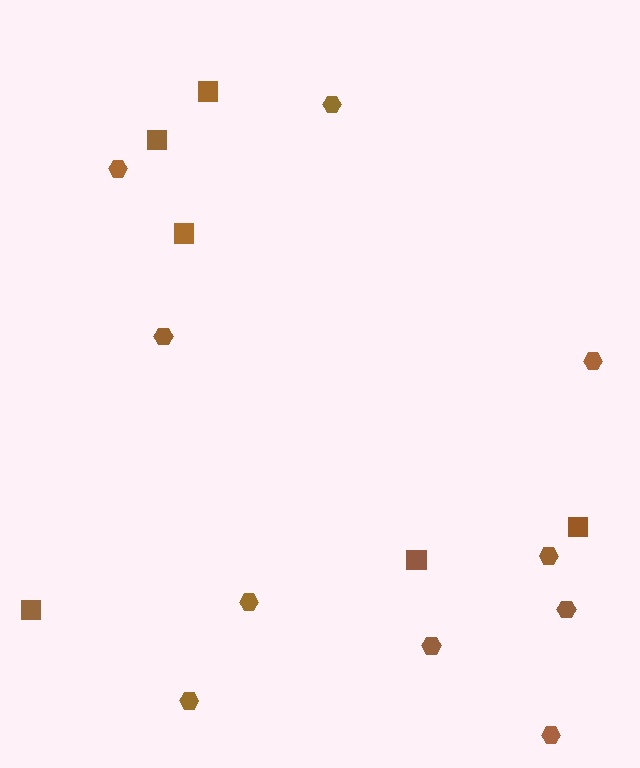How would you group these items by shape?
There are 2 groups: one group of squares (6) and one group of hexagons (10).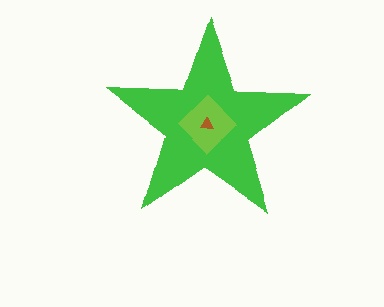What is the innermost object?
The brown triangle.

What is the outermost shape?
The green star.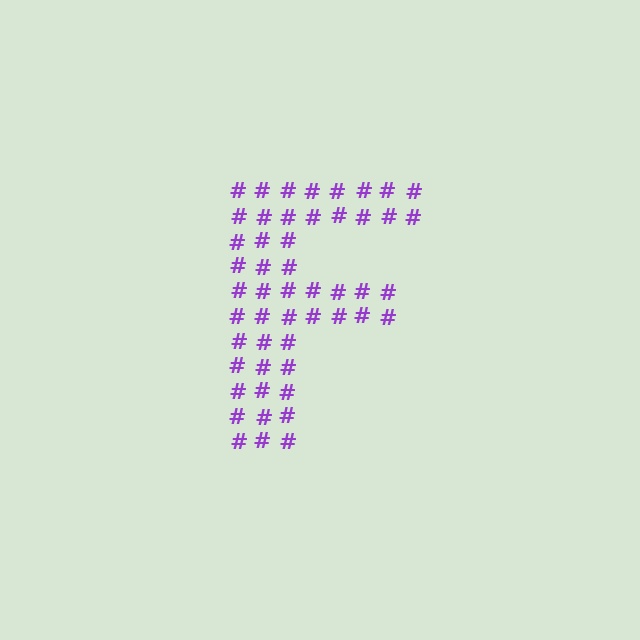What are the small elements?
The small elements are hash symbols.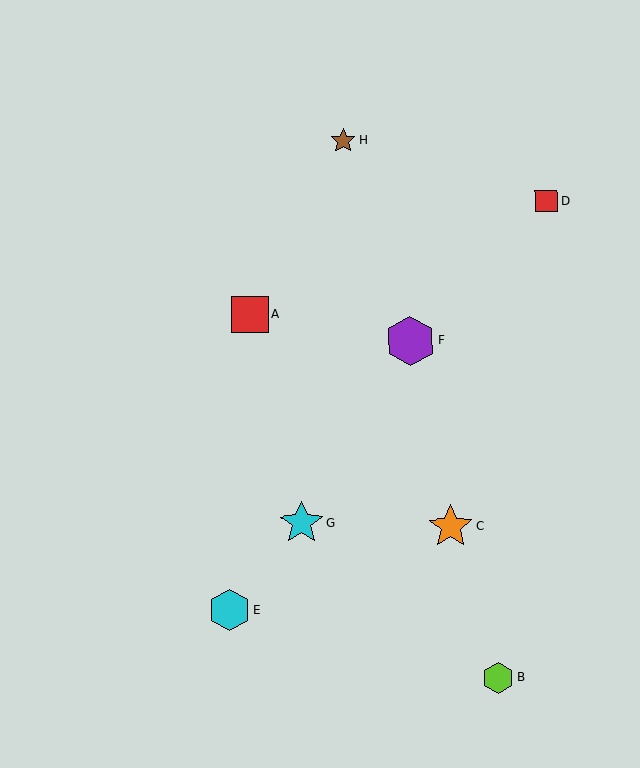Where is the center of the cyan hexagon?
The center of the cyan hexagon is at (229, 610).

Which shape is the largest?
The purple hexagon (labeled F) is the largest.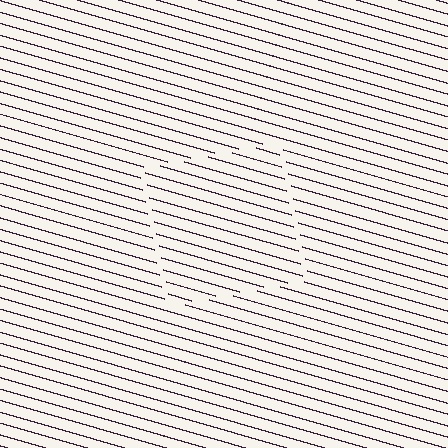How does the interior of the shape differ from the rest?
The interior of the shape contains the same grating, shifted by half a period — the contour is defined by the phase discontinuity where line-ends from the inner and outer gratings abut.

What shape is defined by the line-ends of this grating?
An illusory square. The interior of the shape contains the same grating, shifted by half a period — the contour is defined by the phase discontinuity where line-ends from the inner and outer gratings abut.